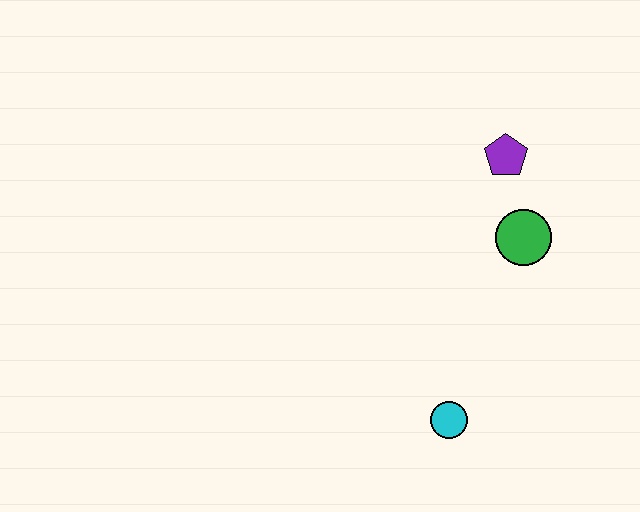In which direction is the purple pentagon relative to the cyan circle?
The purple pentagon is above the cyan circle.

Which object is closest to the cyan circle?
The green circle is closest to the cyan circle.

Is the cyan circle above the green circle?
No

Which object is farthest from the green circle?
The cyan circle is farthest from the green circle.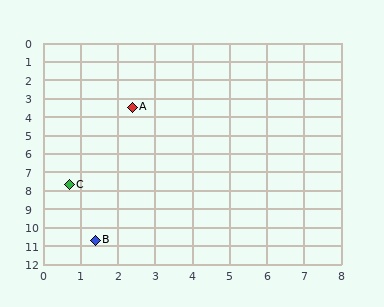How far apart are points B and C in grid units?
Points B and C are about 3.1 grid units apart.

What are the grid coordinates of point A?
Point A is at approximately (2.4, 3.5).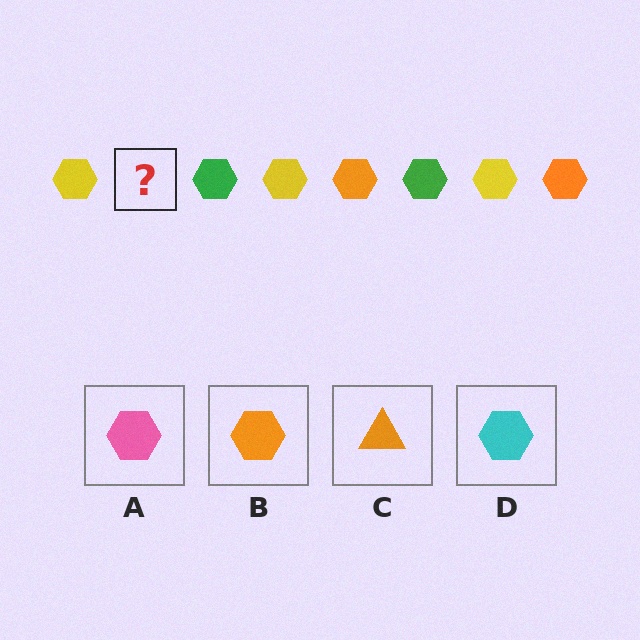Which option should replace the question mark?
Option B.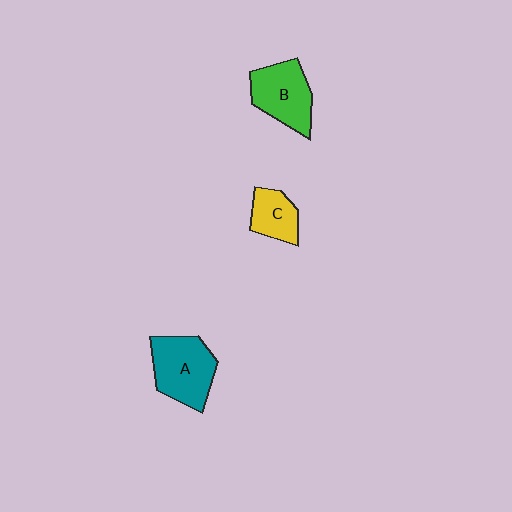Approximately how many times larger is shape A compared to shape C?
Approximately 1.8 times.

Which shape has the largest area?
Shape A (teal).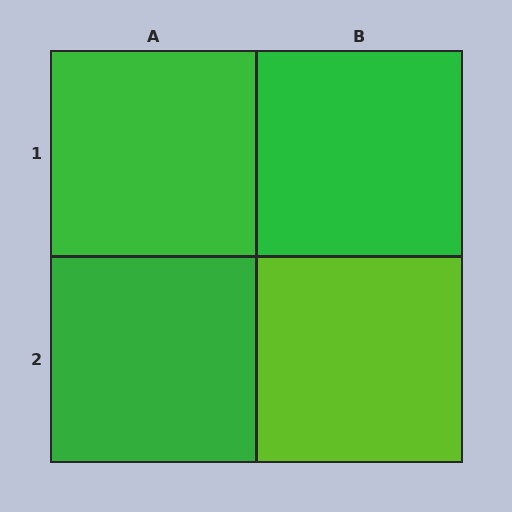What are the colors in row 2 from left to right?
Green, lime.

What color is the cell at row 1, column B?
Green.